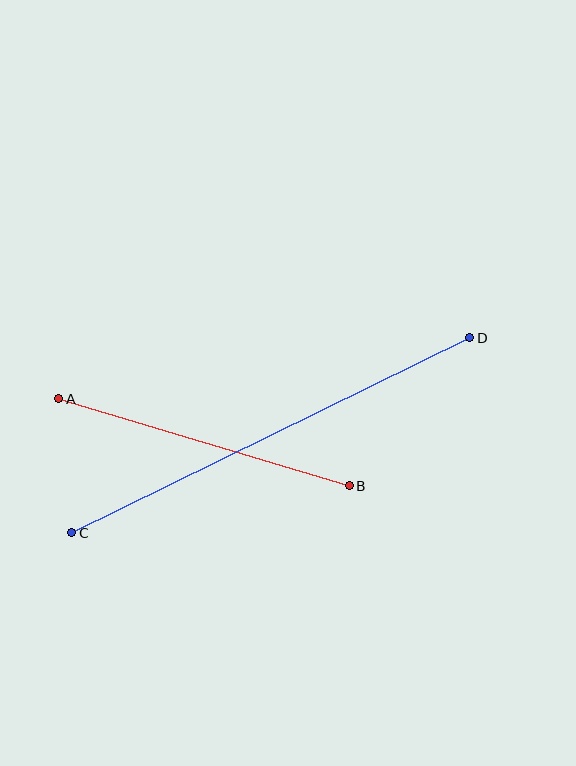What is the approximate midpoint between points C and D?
The midpoint is at approximately (271, 435) pixels.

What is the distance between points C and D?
The distance is approximately 443 pixels.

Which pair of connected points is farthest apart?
Points C and D are farthest apart.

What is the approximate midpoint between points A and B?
The midpoint is at approximately (204, 442) pixels.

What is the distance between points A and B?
The distance is approximately 303 pixels.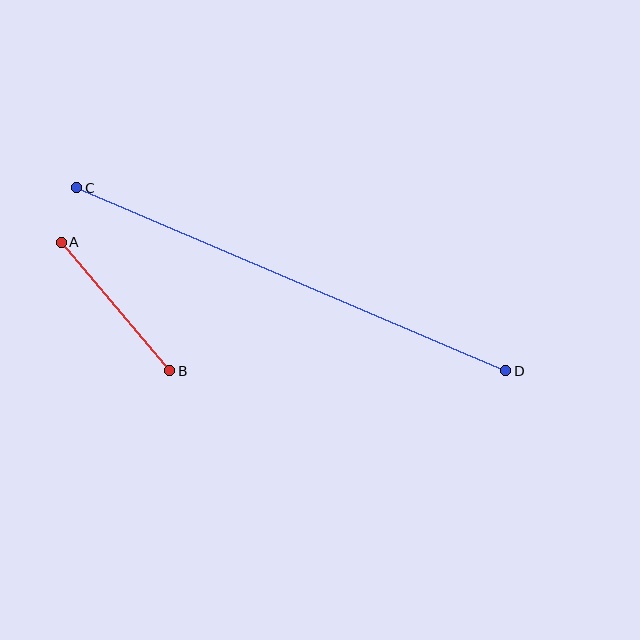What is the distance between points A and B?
The distance is approximately 168 pixels.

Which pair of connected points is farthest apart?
Points C and D are farthest apart.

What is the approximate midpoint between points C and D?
The midpoint is at approximately (291, 279) pixels.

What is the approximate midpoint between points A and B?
The midpoint is at approximately (115, 307) pixels.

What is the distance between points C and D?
The distance is approximately 466 pixels.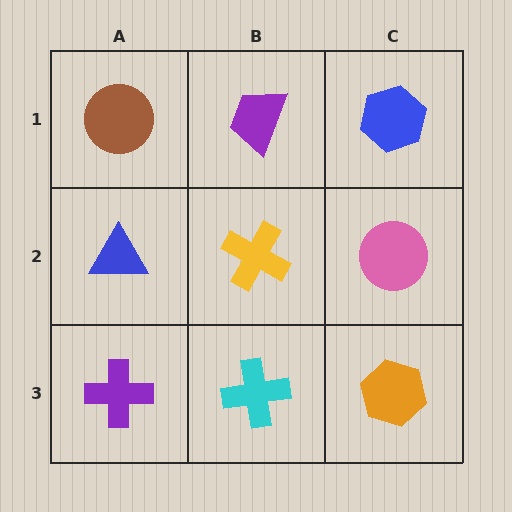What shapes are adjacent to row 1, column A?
A blue triangle (row 2, column A), a purple trapezoid (row 1, column B).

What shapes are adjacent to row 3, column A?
A blue triangle (row 2, column A), a cyan cross (row 3, column B).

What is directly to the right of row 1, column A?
A purple trapezoid.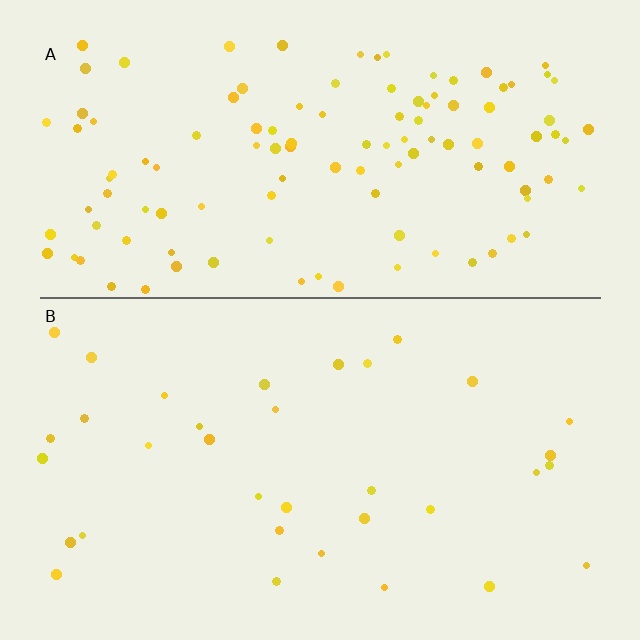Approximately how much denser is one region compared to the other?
Approximately 3.4× — region A over region B.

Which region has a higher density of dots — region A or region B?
A (the top).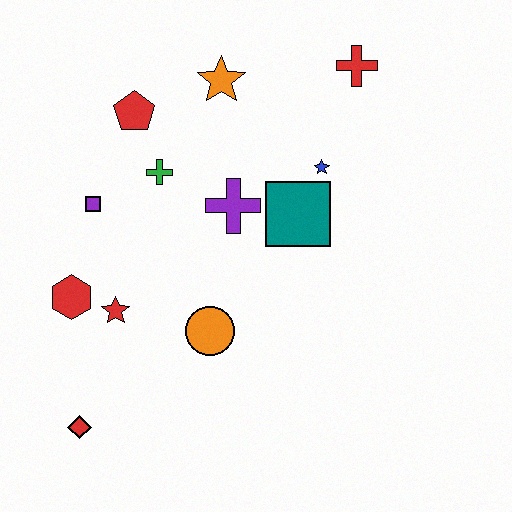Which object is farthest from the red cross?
The red diamond is farthest from the red cross.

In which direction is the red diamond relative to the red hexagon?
The red diamond is below the red hexagon.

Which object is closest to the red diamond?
The red star is closest to the red diamond.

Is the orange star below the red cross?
Yes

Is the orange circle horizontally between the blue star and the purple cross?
No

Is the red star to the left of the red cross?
Yes